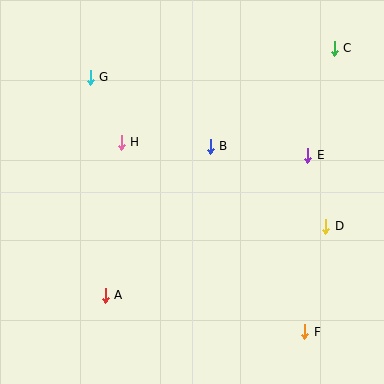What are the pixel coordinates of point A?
Point A is at (105, 295).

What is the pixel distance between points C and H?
The distance between C and H is 233 pixels.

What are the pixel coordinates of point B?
Point B is at (210, 146).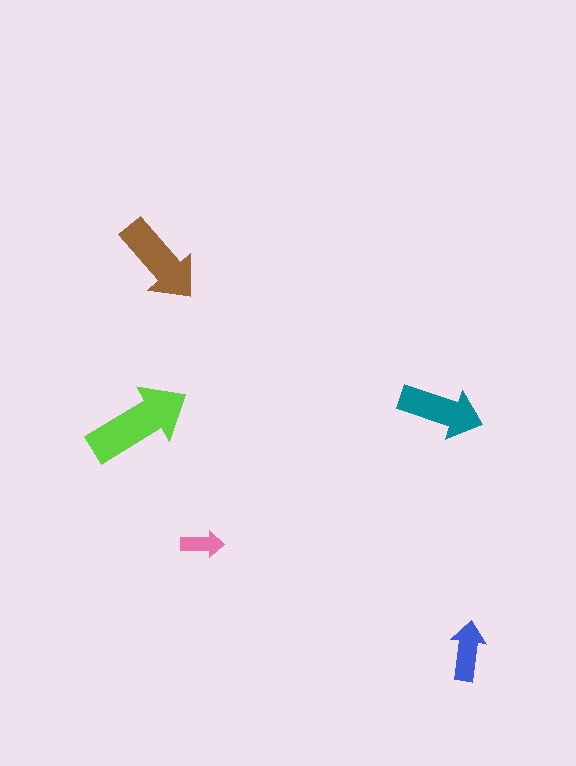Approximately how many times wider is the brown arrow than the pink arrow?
About 2 times wider.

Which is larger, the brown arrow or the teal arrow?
The brown one.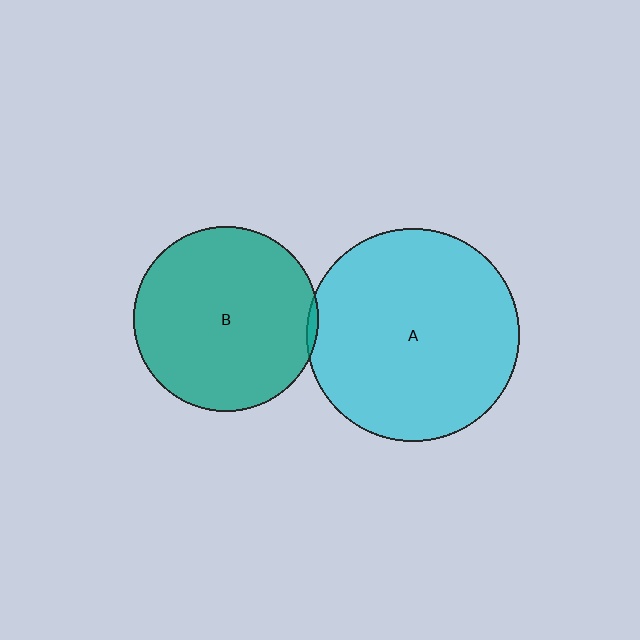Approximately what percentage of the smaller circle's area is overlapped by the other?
Approximately 5%.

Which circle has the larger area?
Circle A (cyan).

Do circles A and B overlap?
Yes.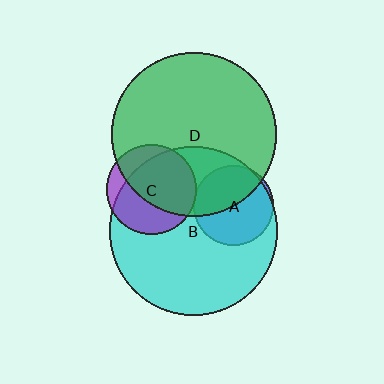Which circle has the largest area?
Circle B (cyan).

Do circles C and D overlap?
Yes.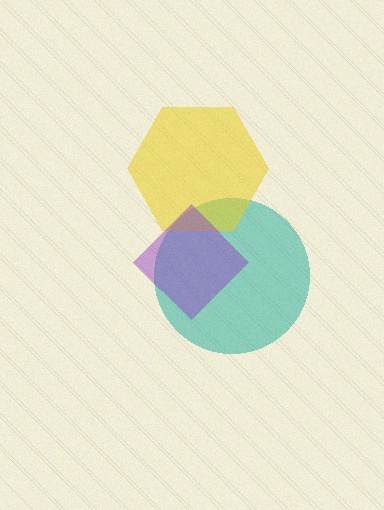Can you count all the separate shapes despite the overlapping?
Yes, there are 3 separate shapes.